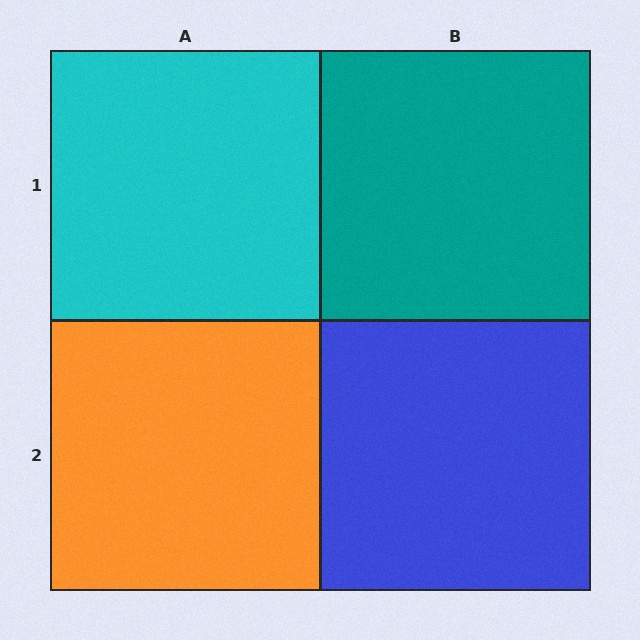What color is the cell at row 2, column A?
Orange.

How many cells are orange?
1 cell is orange.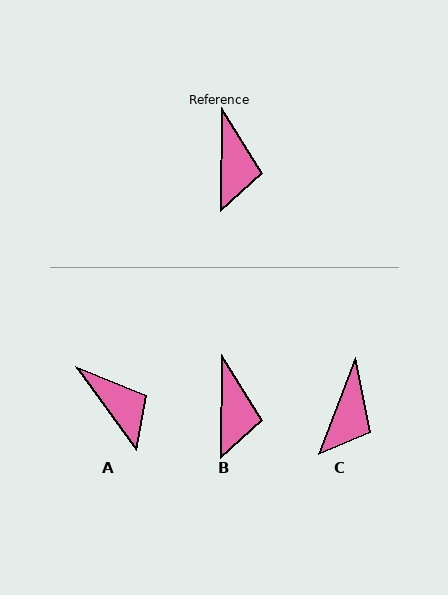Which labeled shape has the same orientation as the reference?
B.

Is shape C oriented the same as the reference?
No, it is off by about 20 degrees.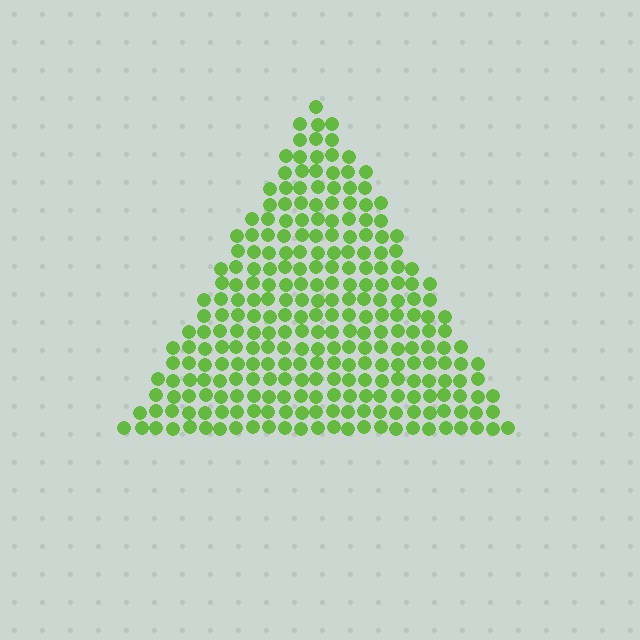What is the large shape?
The large shape is a triangle.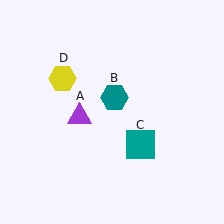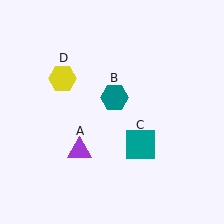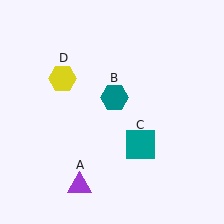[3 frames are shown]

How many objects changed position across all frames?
1 object changed position: purple triangle (object A).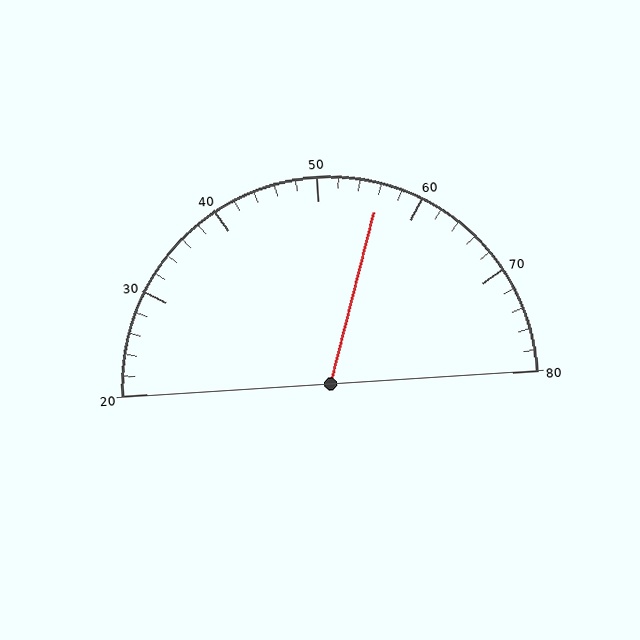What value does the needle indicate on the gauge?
The needle indicates approximately 56.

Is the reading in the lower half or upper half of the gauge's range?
The reading is in the upper half of the range (20 to 80).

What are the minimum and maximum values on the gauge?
The gauge ranges from 20 to 80.